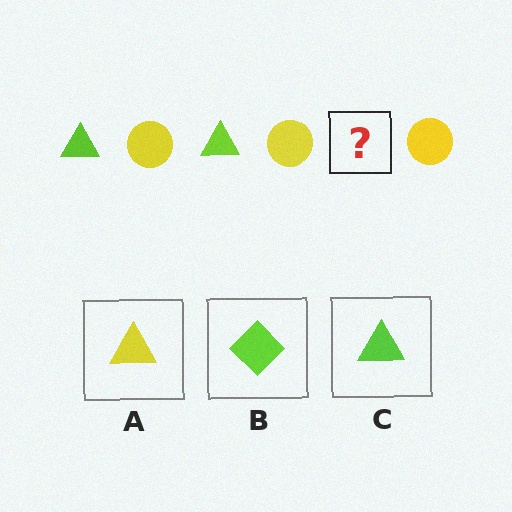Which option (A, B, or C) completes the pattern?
C.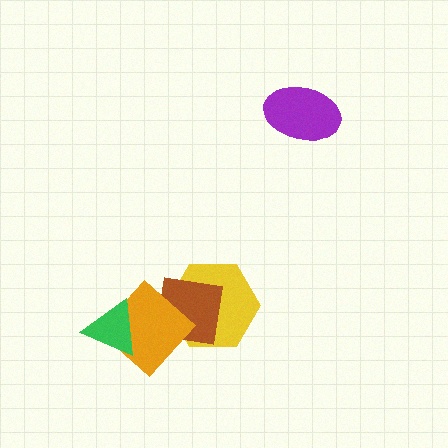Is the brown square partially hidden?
Yes, it is partially covered by another shape.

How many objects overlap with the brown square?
2 objects overlap with the brown square.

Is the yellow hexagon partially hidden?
Yes, it is partially covered by another shape.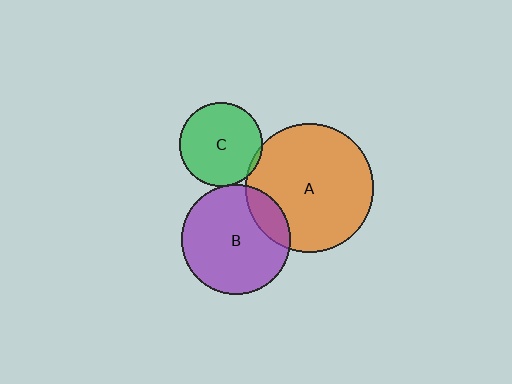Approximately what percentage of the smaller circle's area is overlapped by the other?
Approximately 5%.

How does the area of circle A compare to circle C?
Approximately 2.4 times.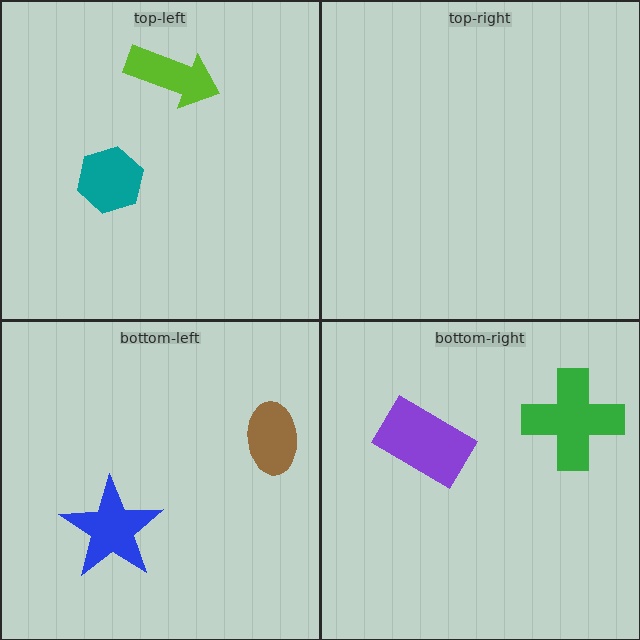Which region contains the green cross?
The bottom-right region.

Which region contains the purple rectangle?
The bottom-right region.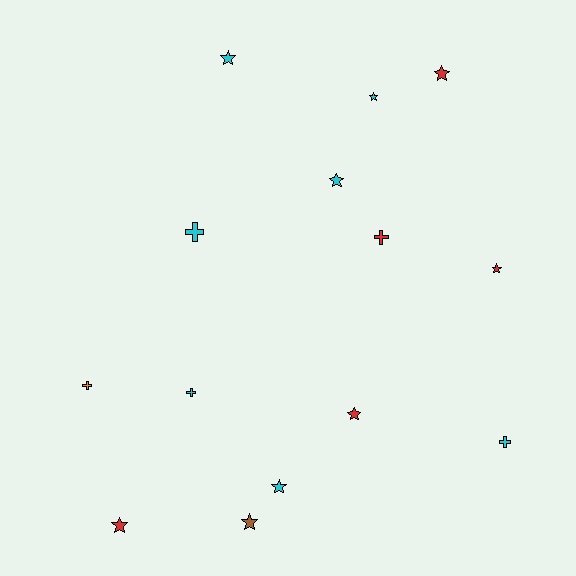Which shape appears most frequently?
Star, with 9 objects.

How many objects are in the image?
There are 14 objects.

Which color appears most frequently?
Cyan, with 7 objects.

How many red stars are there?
There are 4 red stars.